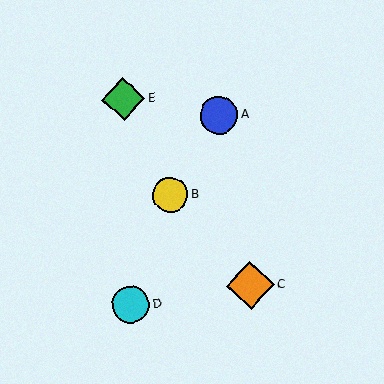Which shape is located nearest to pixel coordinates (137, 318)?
The cyan circle (labeled D) at (131, 305) is nearest to that location.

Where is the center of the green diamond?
The center of the green diamond is at (123, 99).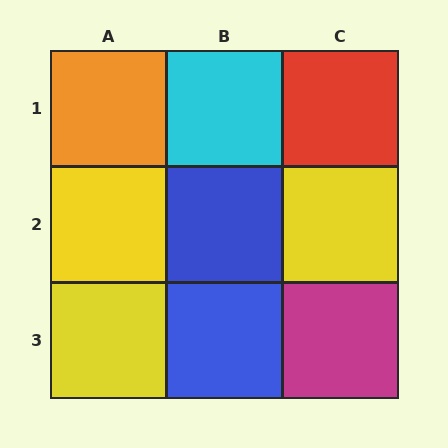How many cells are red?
1 cell is red.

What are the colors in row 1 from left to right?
Orange, cyan, red.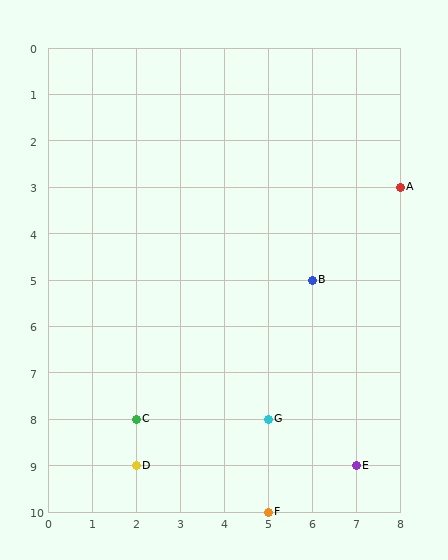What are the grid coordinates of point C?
Point C is at grid coordinates (2, 8).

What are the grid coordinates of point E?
Point E is at grid coordinates (7, 9).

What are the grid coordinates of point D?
Point D is at grid coordinates (2, 9).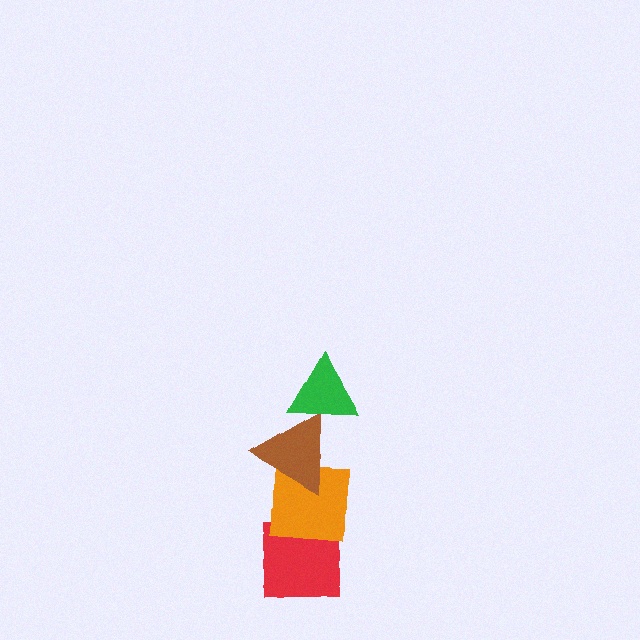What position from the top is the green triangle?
The green triangle is 1st from the top.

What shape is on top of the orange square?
The brown triangle is on top of the orange square.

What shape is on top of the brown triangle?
The green triangle is on top of the brown triangle.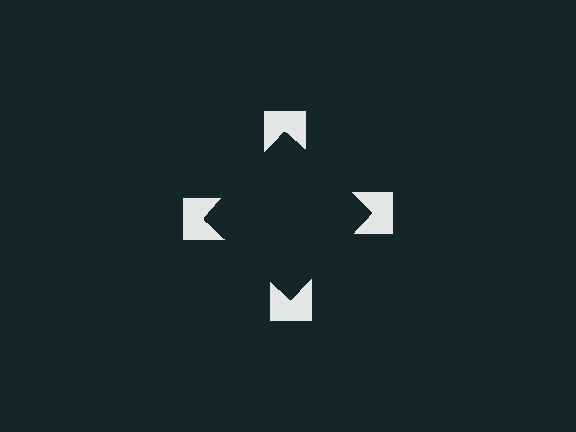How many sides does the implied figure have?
4 sides.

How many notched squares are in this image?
There are 4 — one at each vertex of the illusory square.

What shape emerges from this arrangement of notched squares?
An illusory square — its edges are inferred from the aligned wedge cuts in the notched squares, not physically drawn.